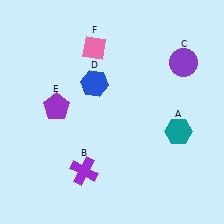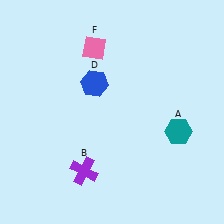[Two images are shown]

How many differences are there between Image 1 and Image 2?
There are 2 differences between the two images.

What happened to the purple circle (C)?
The purple circle (C) was removed in Image 2. It was in the top-right area of Image 1.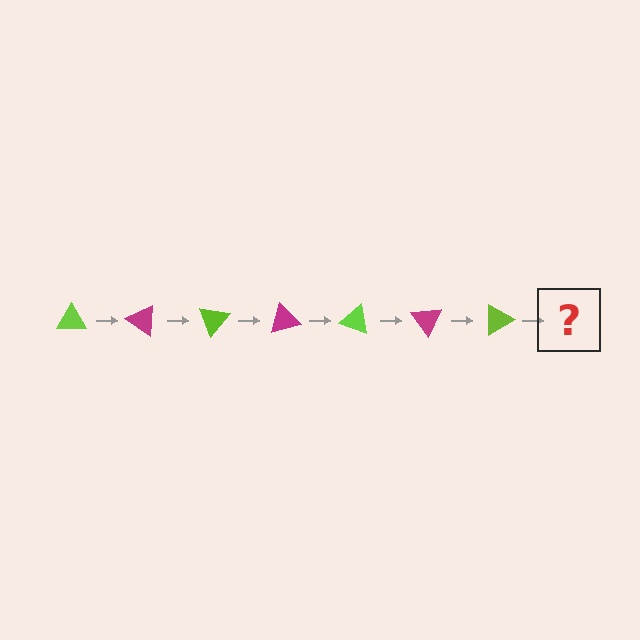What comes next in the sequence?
The next element should be a magenta triangle, rotated 245 degrees from the start.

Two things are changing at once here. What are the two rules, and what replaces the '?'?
The two rules are that it rotates 35 degrees each step and the color cycles through lime and magenta. The '?' should be a magenta triangle, rotated 245 degrees from the start.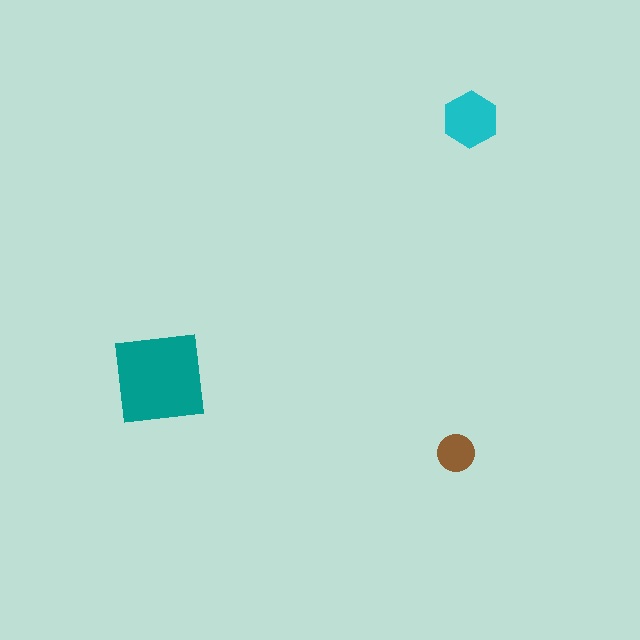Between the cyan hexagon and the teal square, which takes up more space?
The teal square.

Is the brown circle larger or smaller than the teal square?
Smaller.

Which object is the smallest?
The brown circle.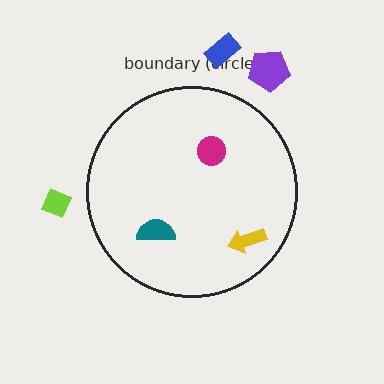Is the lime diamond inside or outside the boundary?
Outside.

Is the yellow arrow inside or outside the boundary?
Inside.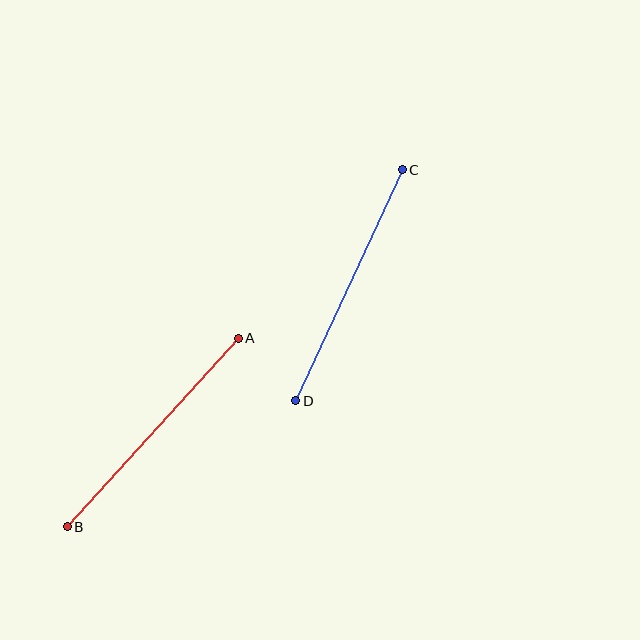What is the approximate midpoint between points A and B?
The midpoint is at approximately (153, 433) pixels.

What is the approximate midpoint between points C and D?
The midpoint is at approximately (349, 285) pixels.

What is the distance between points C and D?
The distance is approximately 255 pixels.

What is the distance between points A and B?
The distance is approximately 254 pixels.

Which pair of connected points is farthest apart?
Points C and D are farthest apart.